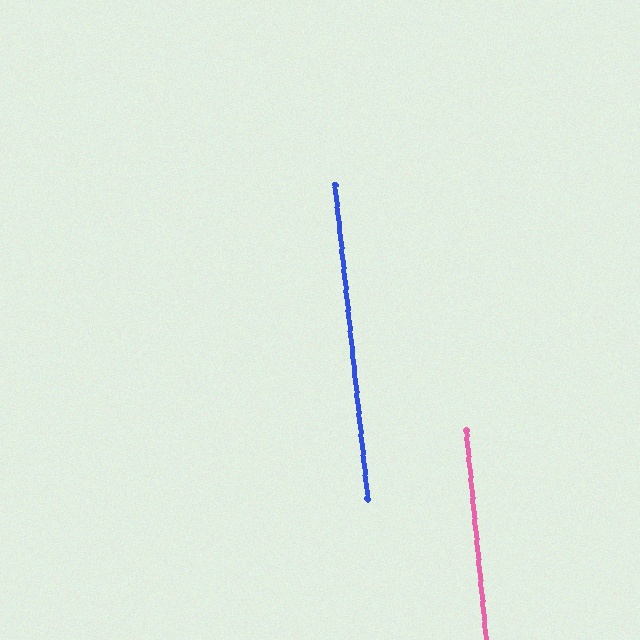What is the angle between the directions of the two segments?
Approximately 1 degree.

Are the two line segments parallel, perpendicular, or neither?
Parallel — their directions differ by only 0.6°.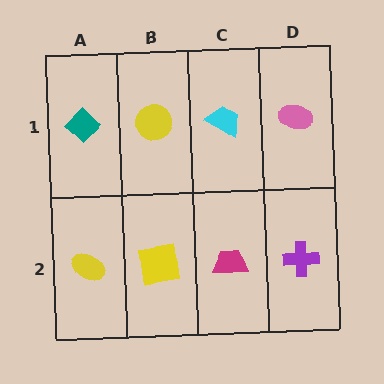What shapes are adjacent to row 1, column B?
A yellow square (row 2, column B), a teal diamond (row 1, column A), a cyan trapezoid (row 1, column C).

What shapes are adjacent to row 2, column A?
A teal diamond (row 1, column A), a yellow square (row 2, column B).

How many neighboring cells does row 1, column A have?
2.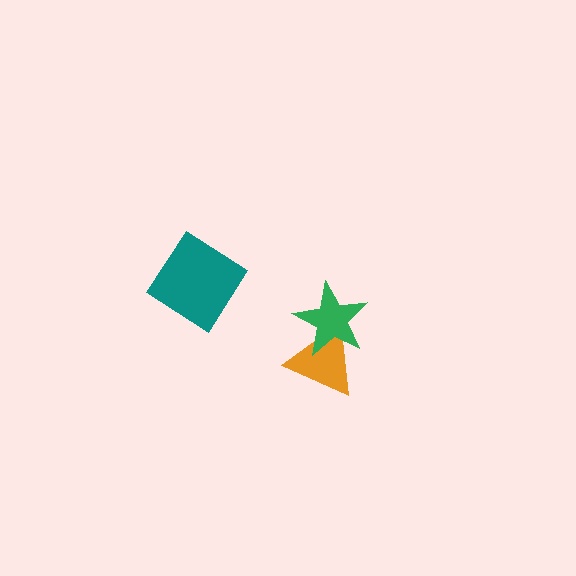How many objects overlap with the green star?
1 object overlaps with the green star.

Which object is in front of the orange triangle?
The green star is in front of the orange triangle.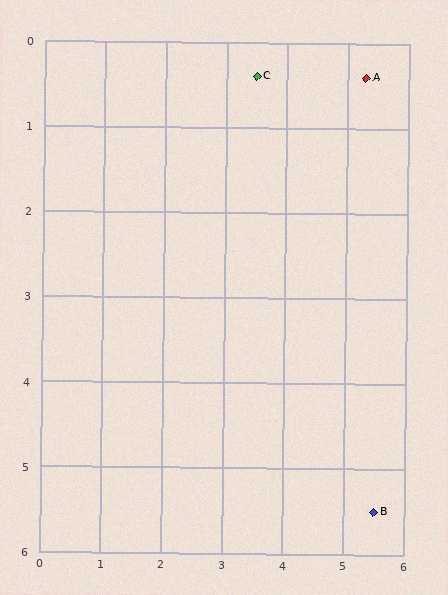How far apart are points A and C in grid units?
Points A and C are about 1.8 grid units apart.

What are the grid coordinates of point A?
Point A is at approximately (5.3, 0.4).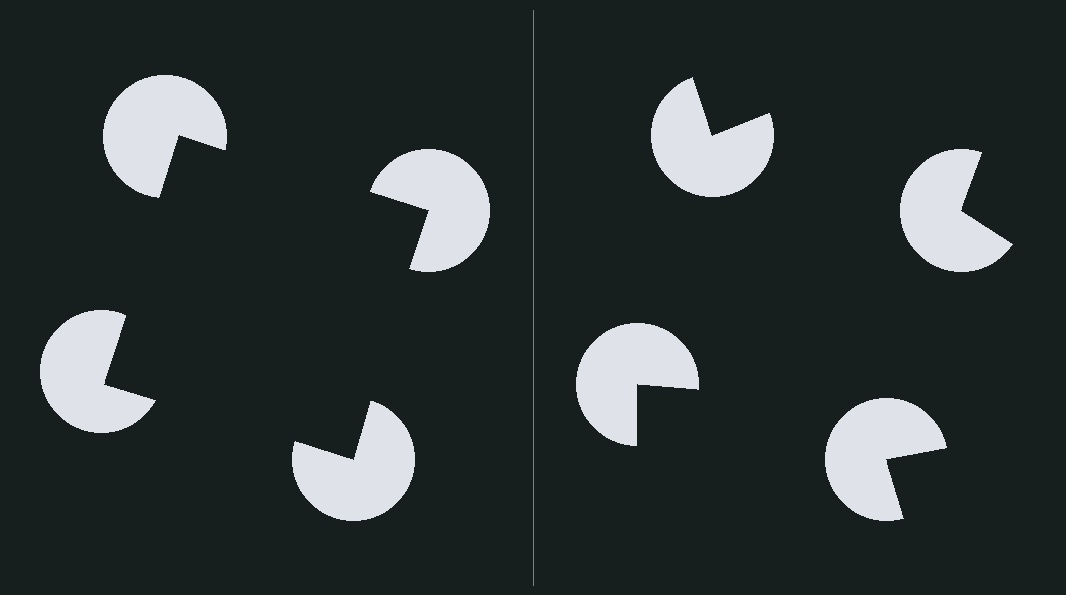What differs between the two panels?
The pac-man discs are positioned identically on both sides; only the wedge orientations differ. On the left they align to a square; on the right they are misaligned.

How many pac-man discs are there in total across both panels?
8 — 4 on each side.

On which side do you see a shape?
An illusory square appears on the left side. On the right side the wedge cuts are rotated, so no coherent shape forms.